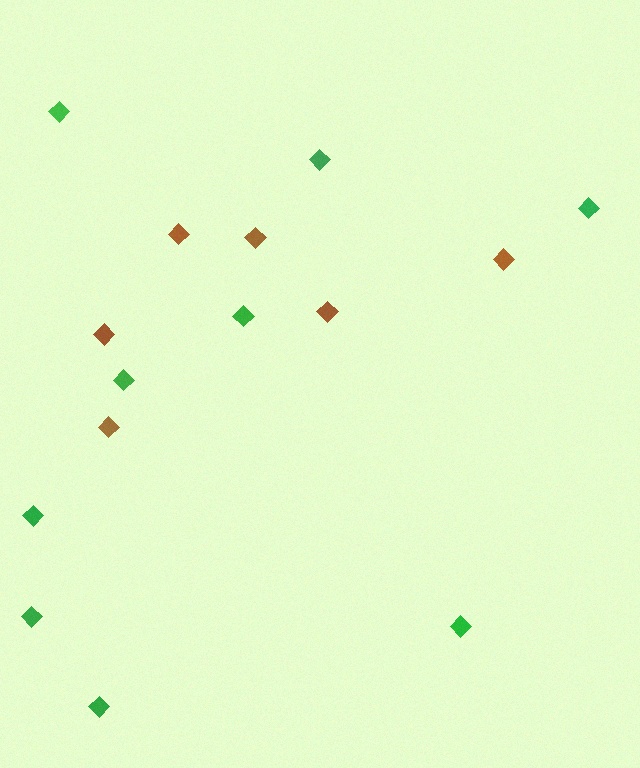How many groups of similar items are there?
There are 2 groups: one group of brown diamonds (6) and one group of green diamonds (9).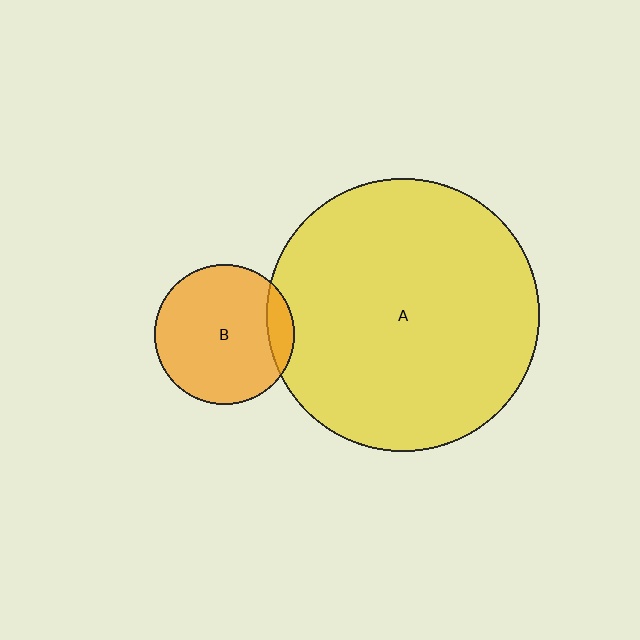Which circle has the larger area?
Circle A (yellow).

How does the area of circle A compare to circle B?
Approximately 3.8 times.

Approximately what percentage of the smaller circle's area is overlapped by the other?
Approximately 10%.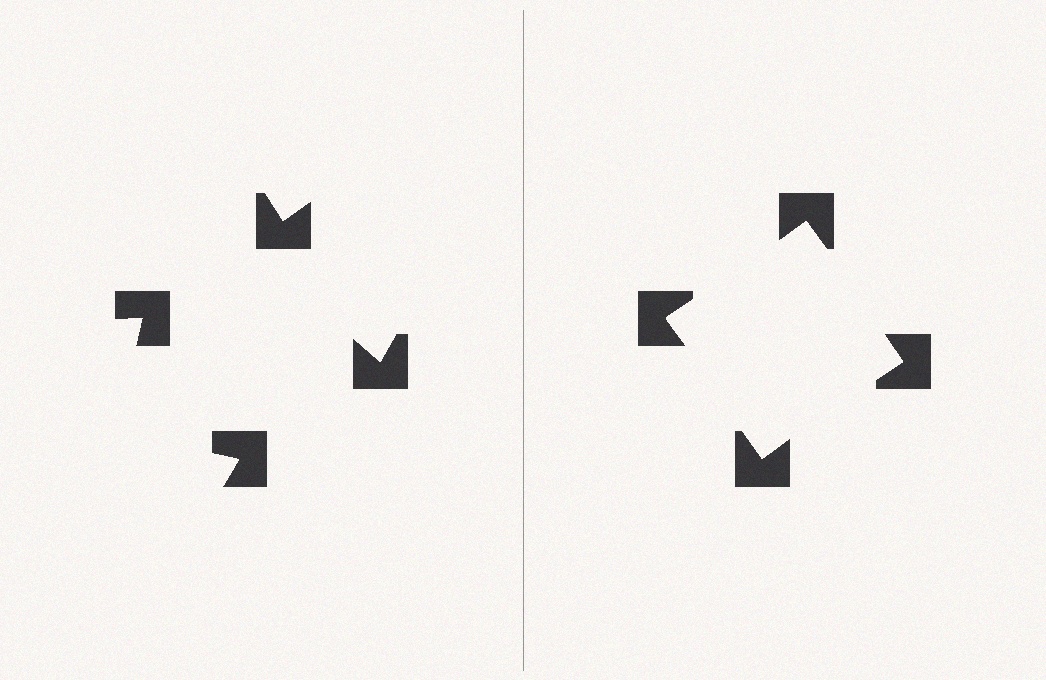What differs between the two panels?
The notched squares are positioned identically on both sides; only the wedge orientations differ. On the right they align to a square; on the left they are misaligned.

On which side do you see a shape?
An illusory square appears on the right side. On the left side the wedge cuts are rotated, so no coherent shape forms.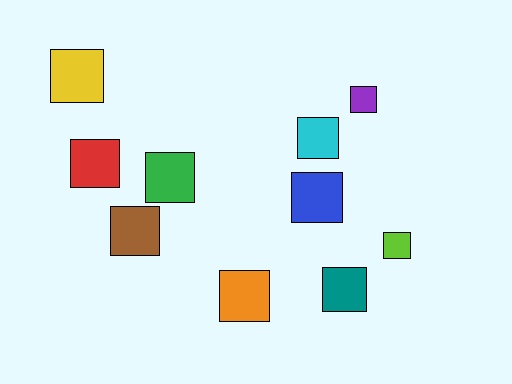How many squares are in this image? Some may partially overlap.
There are 10 squares.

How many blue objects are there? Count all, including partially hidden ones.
There is 1 blue object.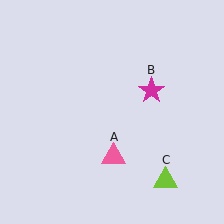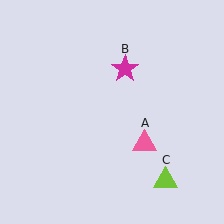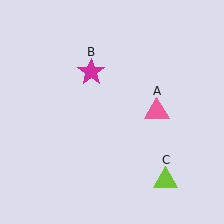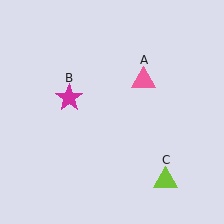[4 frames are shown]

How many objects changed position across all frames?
2 objects changed position: pink triangle (object A), magenta star (object B).